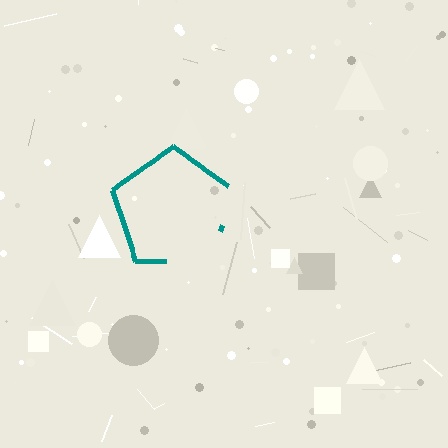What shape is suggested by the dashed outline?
The dashed outline suggests a pentagon.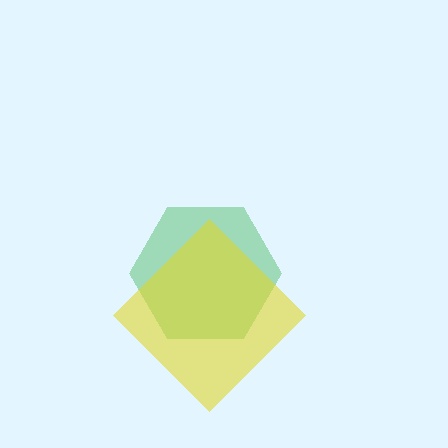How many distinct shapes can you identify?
There are 2 distinct shapes: a green hexagon, a yellow diamond.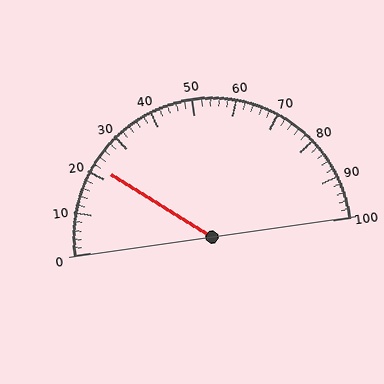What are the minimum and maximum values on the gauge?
The gauge ranges from 0 to 100.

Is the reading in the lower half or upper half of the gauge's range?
The reading is in the lower half of the range (0 to 100).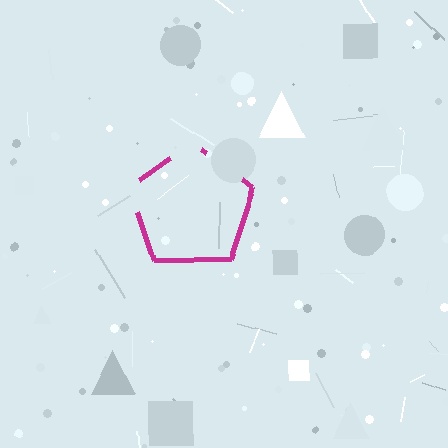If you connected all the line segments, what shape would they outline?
They would outline a pentagon.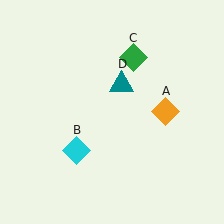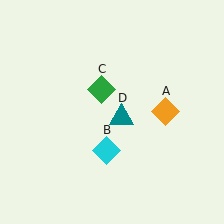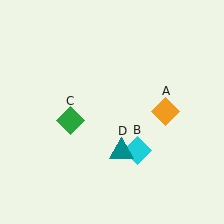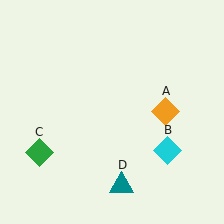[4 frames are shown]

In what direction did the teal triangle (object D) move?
The teal triangle (object D) moved down.